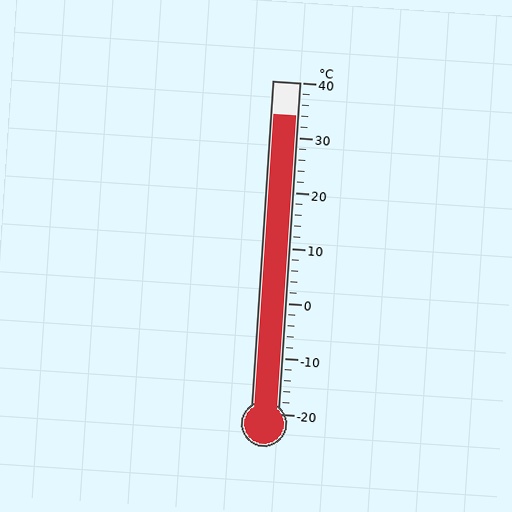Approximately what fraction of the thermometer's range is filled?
The thermometer is filled to approximately 90% of its range.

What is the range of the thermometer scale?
The thermometer scale ranges from -20°C to 40°C.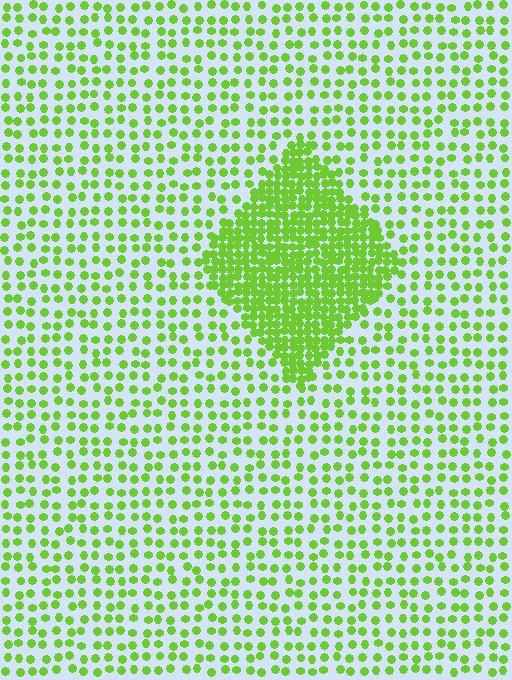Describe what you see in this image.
The image contains small lime elements arranged at two different densities. A diamond-shaped region is visible where the elements are more densely packed than the surrounding area.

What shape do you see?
I see a diamond.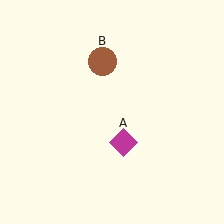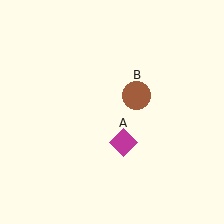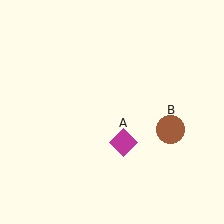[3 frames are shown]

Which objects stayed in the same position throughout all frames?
Magenta diamond (object A) remained stationary.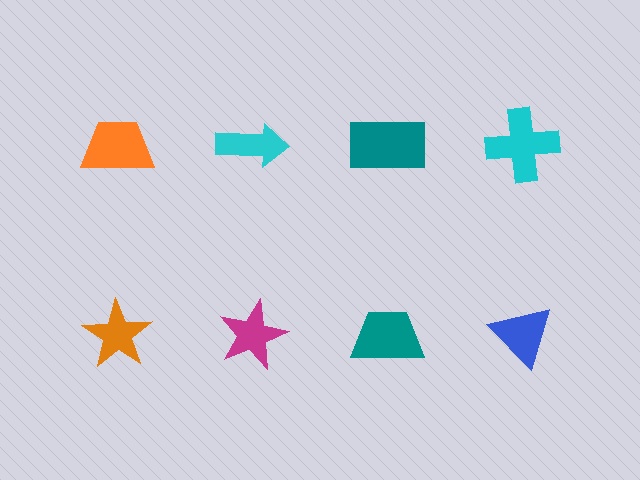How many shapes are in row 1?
4 shapes.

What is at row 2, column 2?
A magenta star.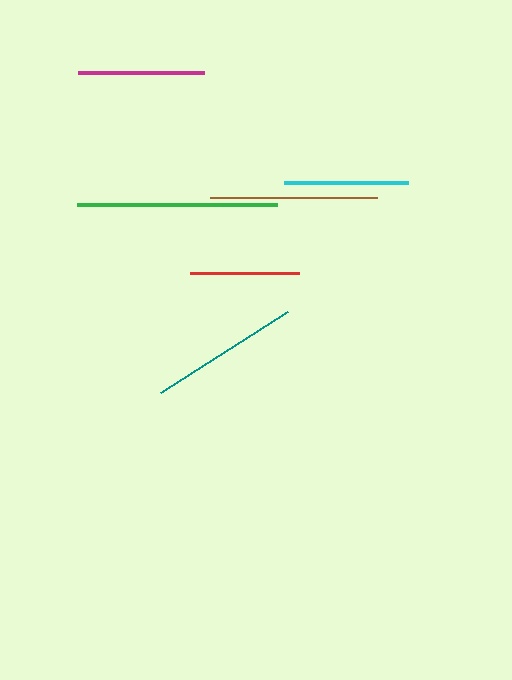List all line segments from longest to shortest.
From longest to shortest: green, brown, teal, magenta, cyan, red.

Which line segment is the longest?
The green line is the longest at approximately 200 pixels.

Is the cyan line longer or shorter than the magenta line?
The magenta line is longer than the cyan line.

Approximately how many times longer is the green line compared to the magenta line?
The green line is approximately 1.6 times the length of the magenta line.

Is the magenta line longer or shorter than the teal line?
The teal line is longer than the magenta line.